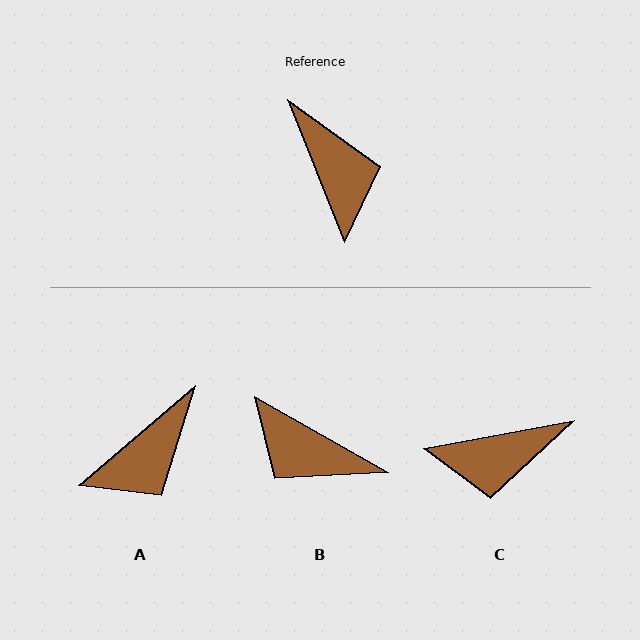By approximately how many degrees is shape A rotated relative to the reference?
Approximately 71 degrees clockwise.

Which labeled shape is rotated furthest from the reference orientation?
B, about 141 degrees away.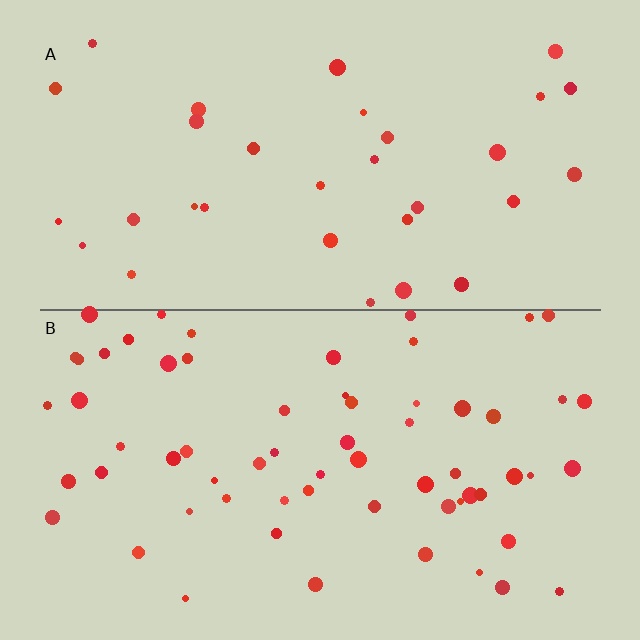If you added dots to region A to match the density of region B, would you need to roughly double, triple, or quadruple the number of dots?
Approximately double.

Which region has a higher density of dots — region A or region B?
B (the bottom).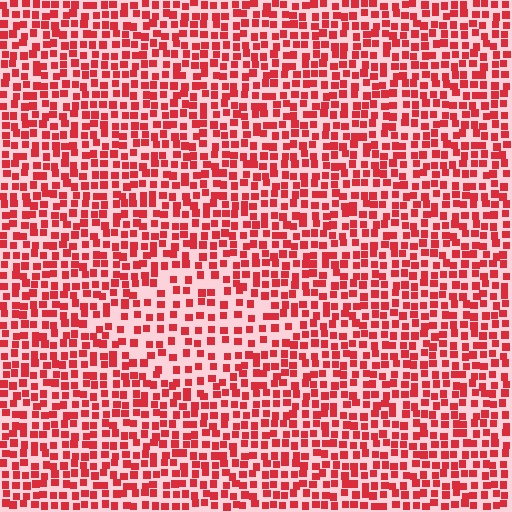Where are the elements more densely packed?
The elements are more densely packed outside the diamond boundary.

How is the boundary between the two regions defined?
The boundary is defined by a change in element density (approximately 1.7x ratio). All elements are the same color, size, and shape.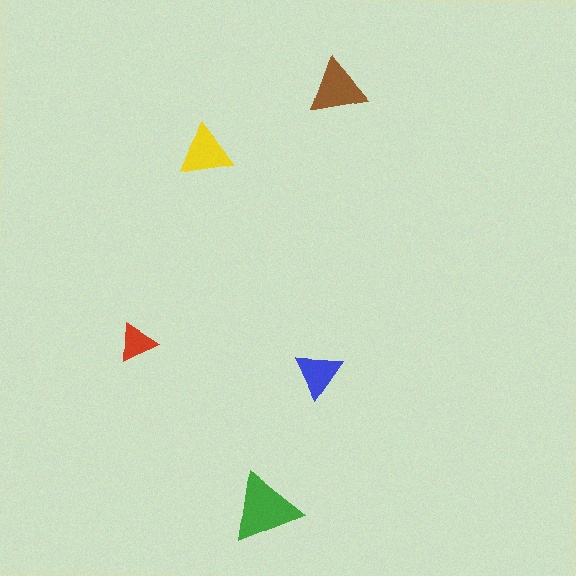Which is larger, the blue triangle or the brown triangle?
The brown one.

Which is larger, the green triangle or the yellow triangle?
The green one.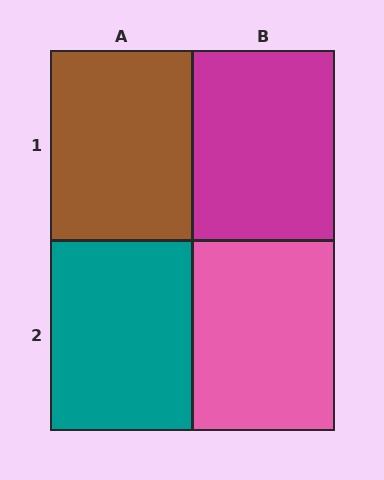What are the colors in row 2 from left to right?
Teal, pink.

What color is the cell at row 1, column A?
Brown.